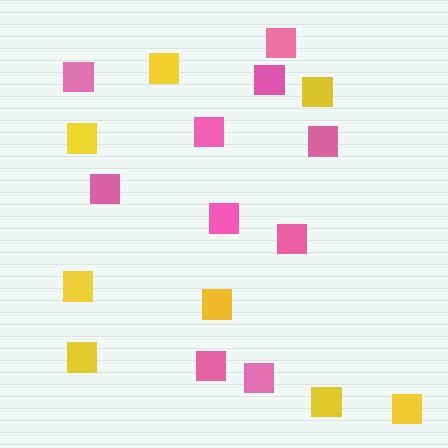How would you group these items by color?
There are 2 groups: one group of pink squares (10) and one group of yellow squares (8).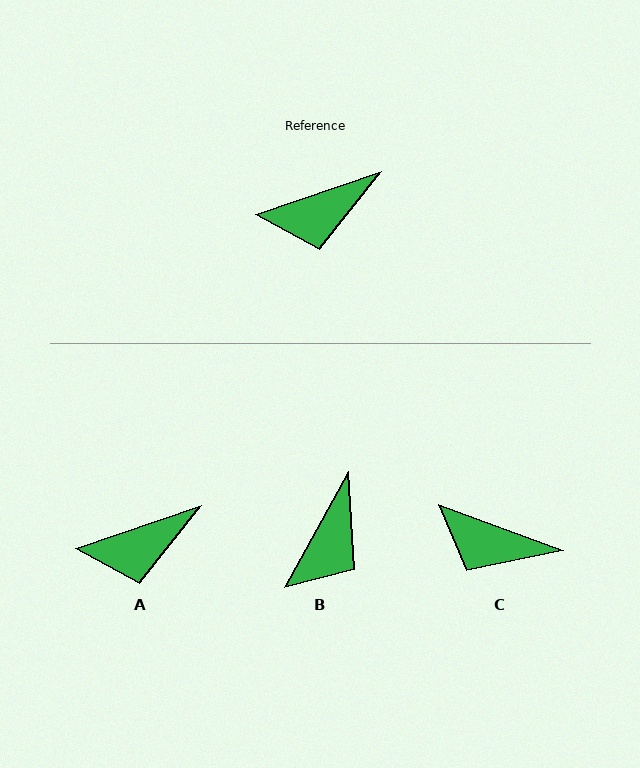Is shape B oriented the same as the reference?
No, it is off by about 42 degrees.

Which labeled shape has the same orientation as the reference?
A.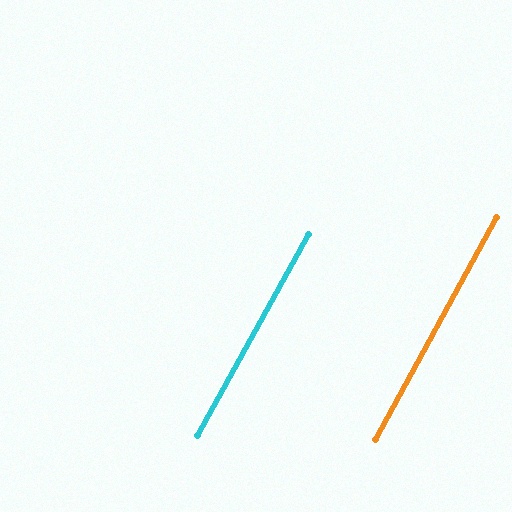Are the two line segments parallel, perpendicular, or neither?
Parallel — their directions differ by only 0.2°.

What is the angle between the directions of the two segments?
Approximately 0 degrees.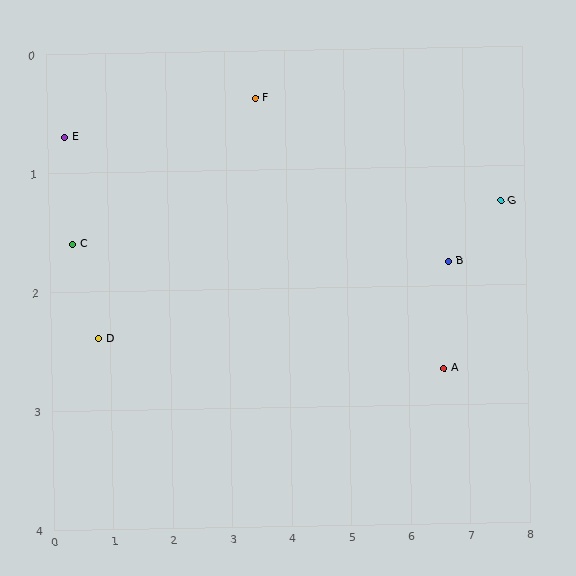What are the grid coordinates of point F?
Point F is at approximately (3.5, 0.4).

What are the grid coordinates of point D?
Point D is at approximately (0.8, 2.4).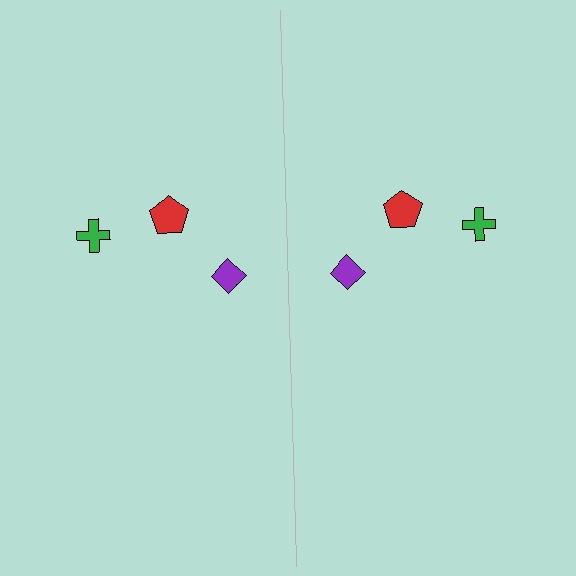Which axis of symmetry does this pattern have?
The pattern has a vertical axis of symmetry running through the center of the image.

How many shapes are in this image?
There are 6 shapes in this image.